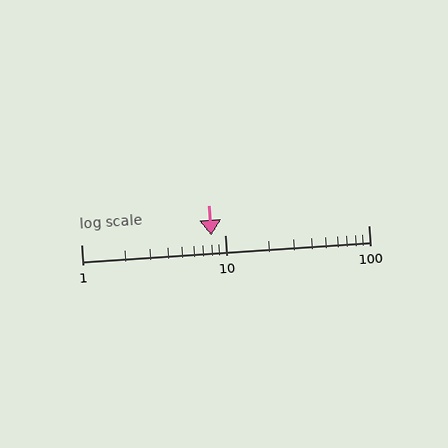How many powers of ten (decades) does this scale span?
The scale spans 2 decades, from 1 to 100.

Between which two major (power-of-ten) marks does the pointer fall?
The pointer is between 1 and 10.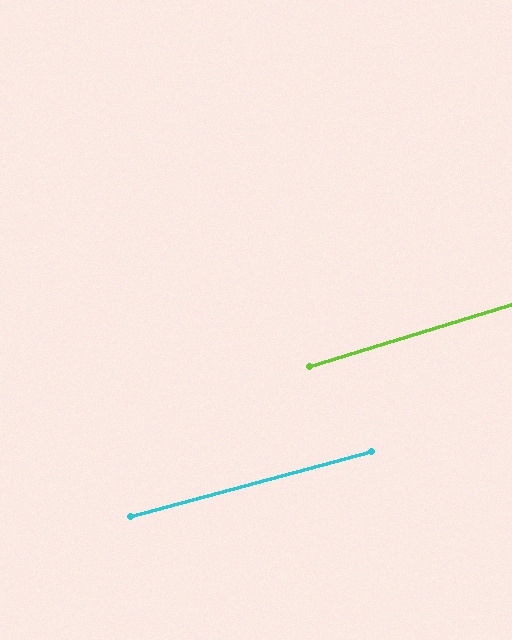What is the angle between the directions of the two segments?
Approximately 2 degrees.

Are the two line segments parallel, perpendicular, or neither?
Parallel — their directions differ by only 1.8°.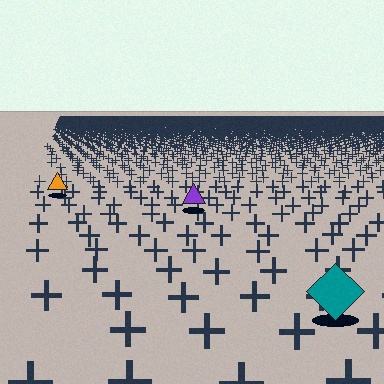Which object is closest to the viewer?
The teal diamond is closest. The texture marks near it are larger and more spread out.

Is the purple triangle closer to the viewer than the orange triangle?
Yes. The purple triangle is closer — you can tell from the texture gradient: the ground texture is coarser near it.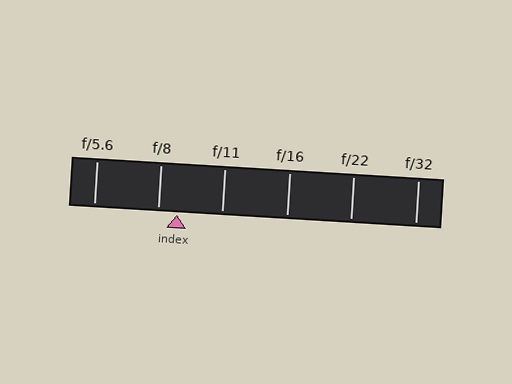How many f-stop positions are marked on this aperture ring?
There are 6 f-stop positions marked.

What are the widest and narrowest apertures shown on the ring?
The widest aperture shown is f/5.6 and the narrowest is f/32.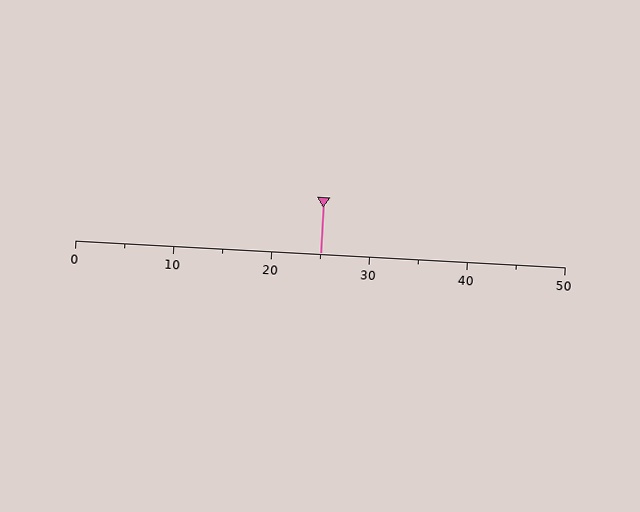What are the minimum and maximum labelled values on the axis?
The axis runs from 0 to 50.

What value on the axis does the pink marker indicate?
The marker indicates approximately 25.